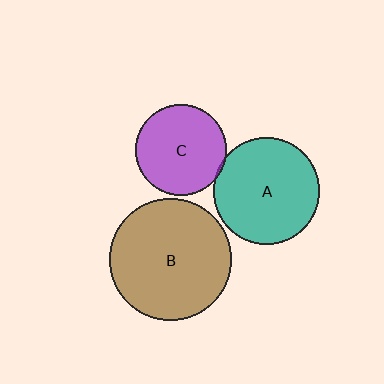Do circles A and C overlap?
Yes.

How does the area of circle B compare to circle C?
Approximately 1.8 times.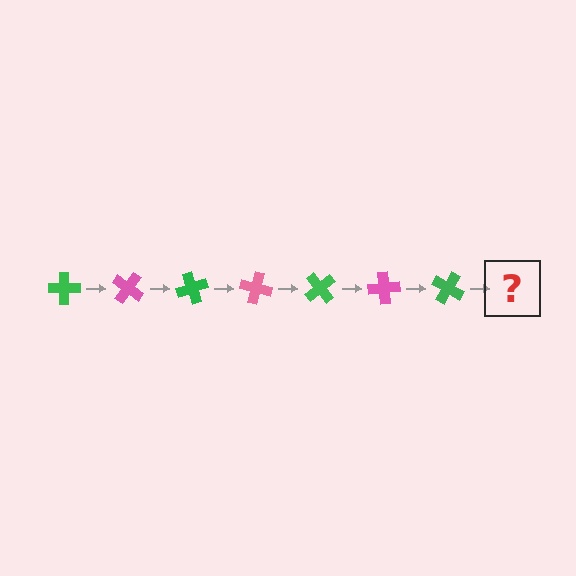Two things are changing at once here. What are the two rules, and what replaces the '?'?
The two rules are that it rotates 35 degrees each step and the color cycles through green and pink. The '?' should be a pink cross, rotated 245 degrees from the start.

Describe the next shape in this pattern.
It should be a pink cross, rotated 245 degrees from the start.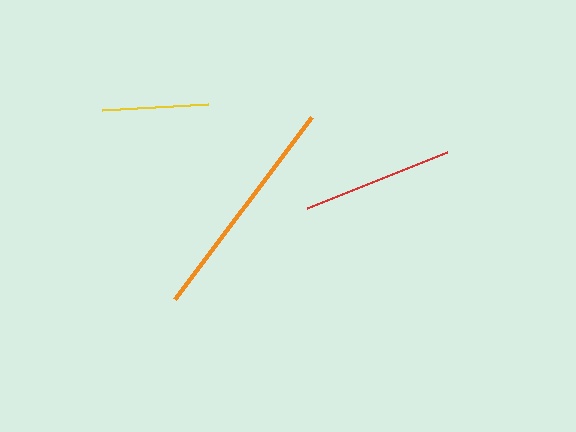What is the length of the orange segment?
The orange segment is approximately 228 pixels long.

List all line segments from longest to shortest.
From longest to shortest: orange, red, yellow.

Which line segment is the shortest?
The yellow line is the shortest at approximately 105 pixels.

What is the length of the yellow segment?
The yellow segment is approximately 105 pixels long.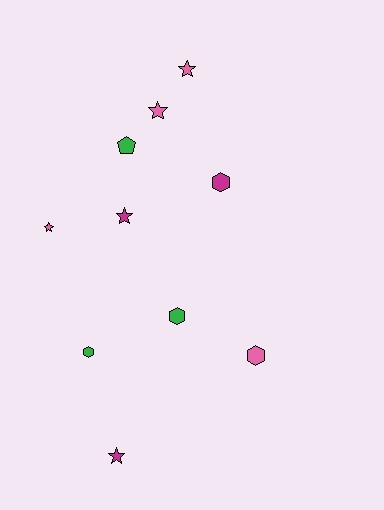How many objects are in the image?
There are 10 objects.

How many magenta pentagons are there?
There are no magenta pentagons.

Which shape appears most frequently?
Star, with 5 objects.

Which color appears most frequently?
Pink, with 4 objects.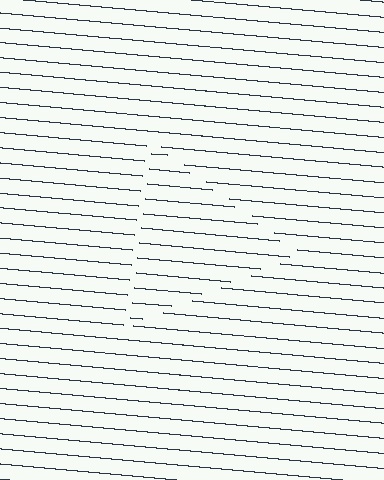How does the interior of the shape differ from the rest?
The interior of the shape contains the same grating, shifted by half a period — the contour is defined by the phase discontinuity where line-ends from the inner and outer gratings abut.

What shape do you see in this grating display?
An illusory triangle. The interior of the shape contains the same grating, shifted by half a period — the contour is defined by the phase discontinuity where line-ends from the inner and outer gratings abut.